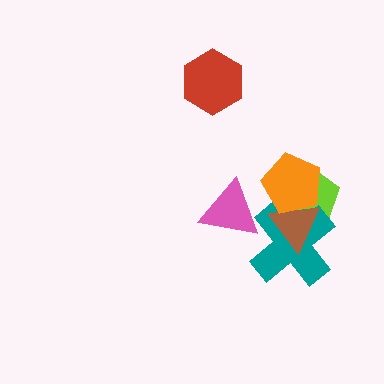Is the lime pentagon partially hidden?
Yes, it is partially covered by another shape.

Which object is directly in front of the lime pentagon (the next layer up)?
The teal cross is directly in front of the lime pentagon.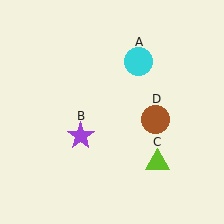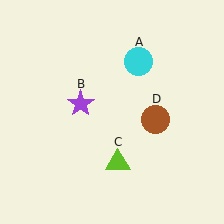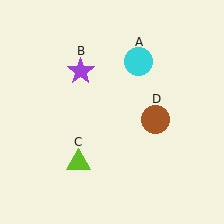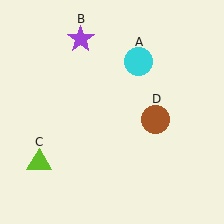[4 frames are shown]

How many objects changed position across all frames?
2 objects changed position: purple star (object B), lime triangle (object C).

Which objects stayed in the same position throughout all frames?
Cyan circle (object A) and brown circle (object D) remained stationary.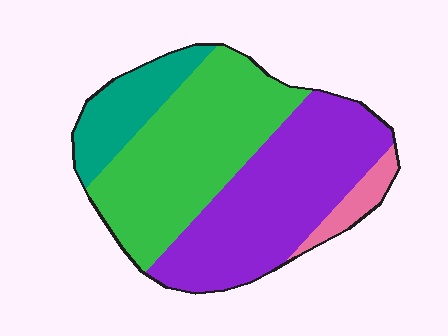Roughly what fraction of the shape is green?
Green covers 40% of the shape.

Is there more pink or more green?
Green.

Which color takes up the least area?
Pink, at roughly 5%.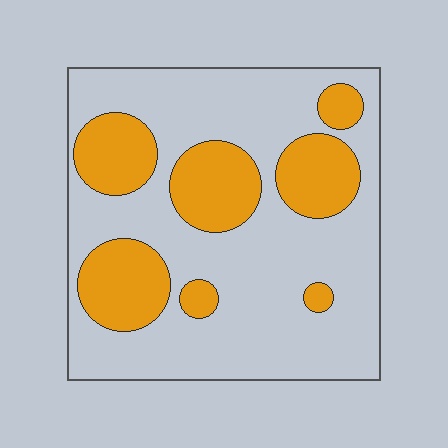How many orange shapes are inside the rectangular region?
7.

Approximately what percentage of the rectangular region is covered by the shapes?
Approximately 30%.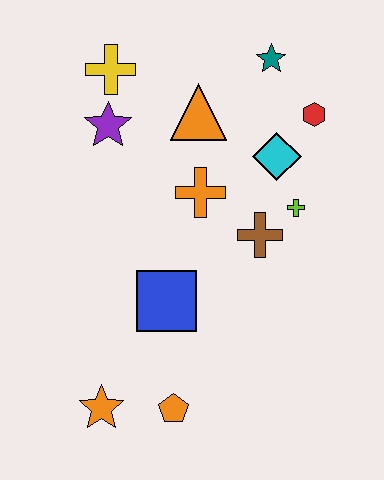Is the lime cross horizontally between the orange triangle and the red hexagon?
Yes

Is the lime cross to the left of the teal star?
No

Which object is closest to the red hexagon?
The cyan diamond is closest to the red hexagon.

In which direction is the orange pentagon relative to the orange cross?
The orange pentagon is below the orange cross.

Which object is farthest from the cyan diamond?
The orange star is farthest from the cyan diamond.